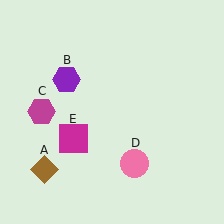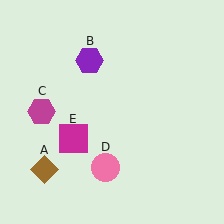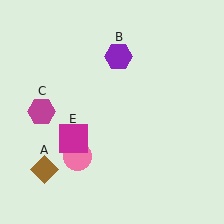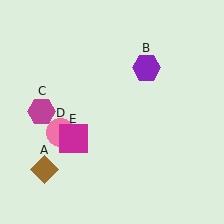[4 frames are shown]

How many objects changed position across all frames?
2 objects changed position: purple hexagon (object B), pink circle (object D).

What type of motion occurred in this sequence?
The purple hexagon (object B), pink circle (object D) rotated clockwise around the center of the scene.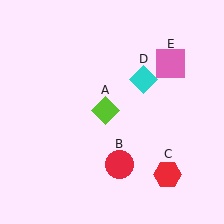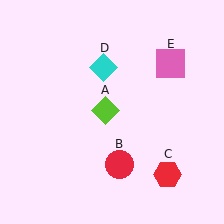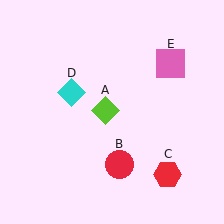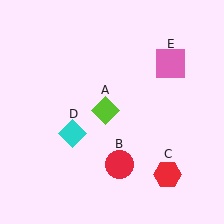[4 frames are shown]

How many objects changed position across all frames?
1 object changed position: cyan diamond (object D).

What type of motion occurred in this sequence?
The cyan diamond (object D) rotated counterclockwise around the center of the scene.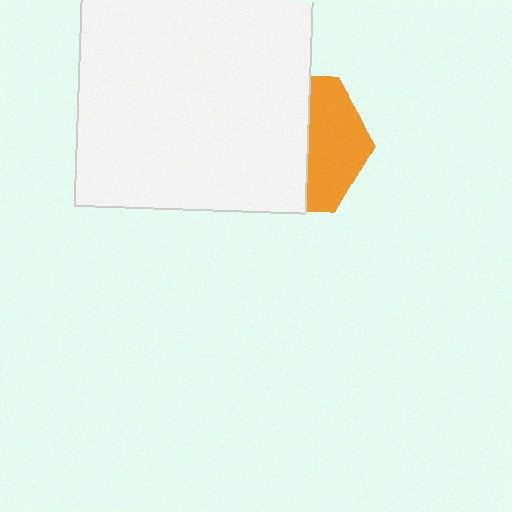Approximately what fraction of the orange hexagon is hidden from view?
Roughly 60% of the orange hexagon is hidden behind the white square.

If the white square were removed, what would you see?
You would see the complete orange hexagon.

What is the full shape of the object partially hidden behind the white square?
The partially hidden object is an orange hexagon.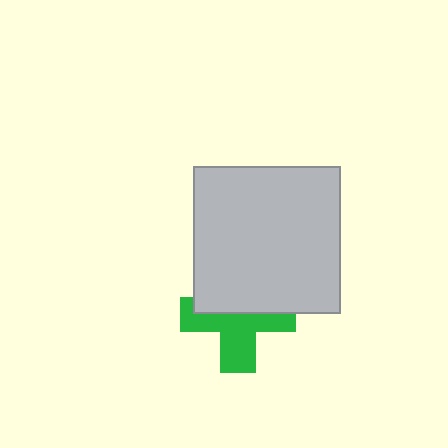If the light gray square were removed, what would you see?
You would see the complete green cross.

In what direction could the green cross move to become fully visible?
The green cross could move down. That would shift it out from behind the light gray square entirely.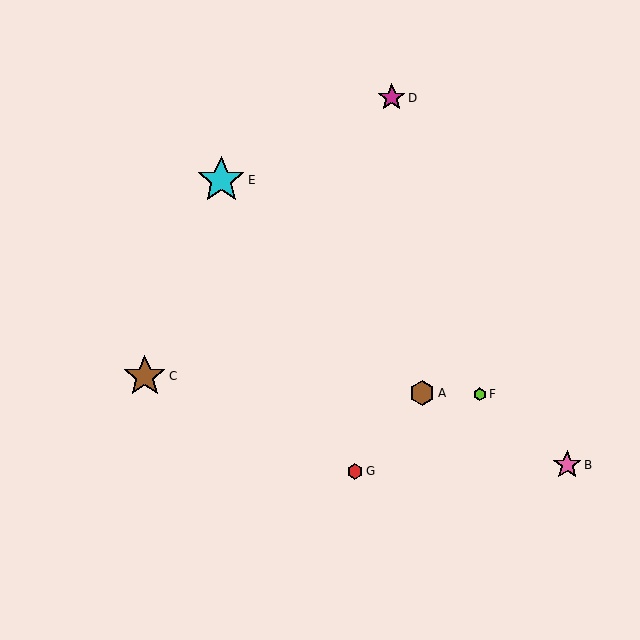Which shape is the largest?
The cyan star (labeled E) is the largest.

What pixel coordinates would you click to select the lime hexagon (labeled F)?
Click at (480, 394) to select the lime hexagon F.